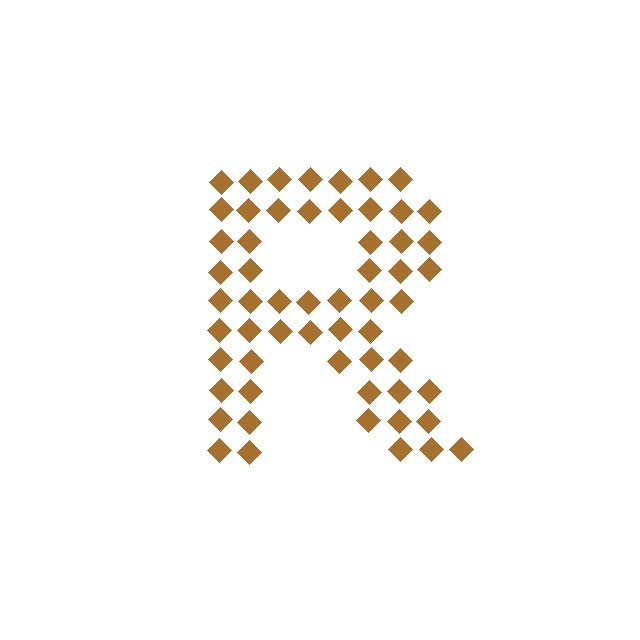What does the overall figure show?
The overall figure shows the letter R.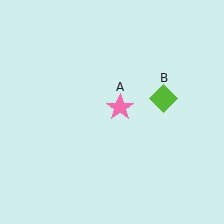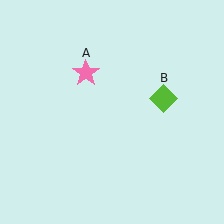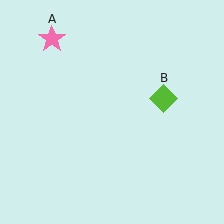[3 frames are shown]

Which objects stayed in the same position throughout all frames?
Lime diamond (object B) remained stationary.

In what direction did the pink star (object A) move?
The pink star (object A) moved up and to the left.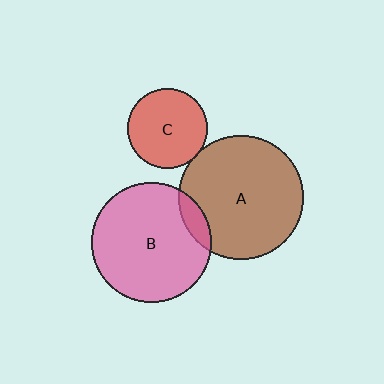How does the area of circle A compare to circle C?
Approximately 2.4 times.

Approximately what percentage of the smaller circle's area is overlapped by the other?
Approximately 10%.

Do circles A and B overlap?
Yes.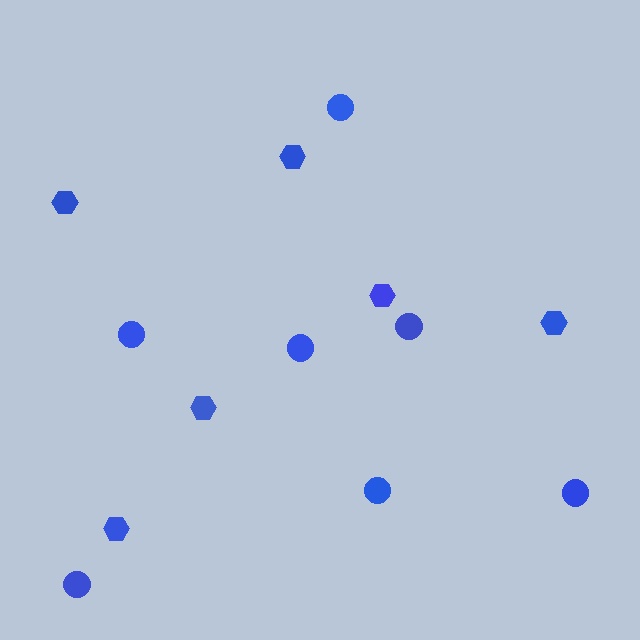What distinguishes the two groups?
There are 2 groups: one group of circles (7) and one group of hexagons (6).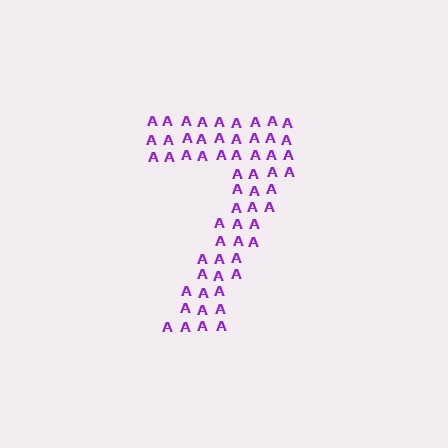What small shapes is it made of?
It is made of small letter A's.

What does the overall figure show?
The overall figure shows the digit 7.